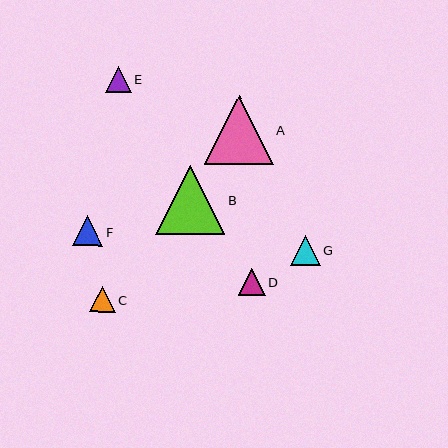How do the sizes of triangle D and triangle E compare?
Triangle D and triangle E are approximately the same size.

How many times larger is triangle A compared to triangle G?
Triangle A is approximately 2.3 times the size of triangle G.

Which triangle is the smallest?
Triangle C is the smallest with a size of approximately 26 pixels.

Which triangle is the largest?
Triangle B is the largest with a size of approximately 69 pixels.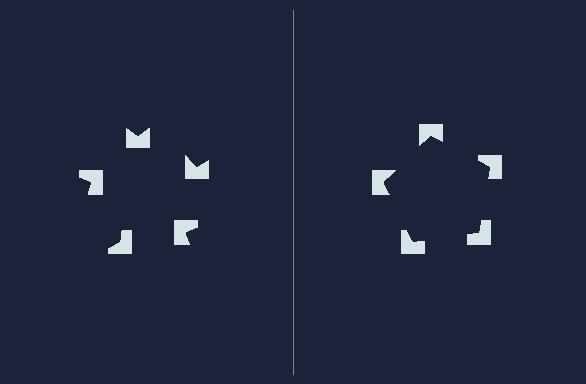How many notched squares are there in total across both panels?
10 — 5 on each side.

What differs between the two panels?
The notched squares are positioned identically on both sides; only the wedge orientations differ. On the right they align to a pentagon; on the left they are misaligned.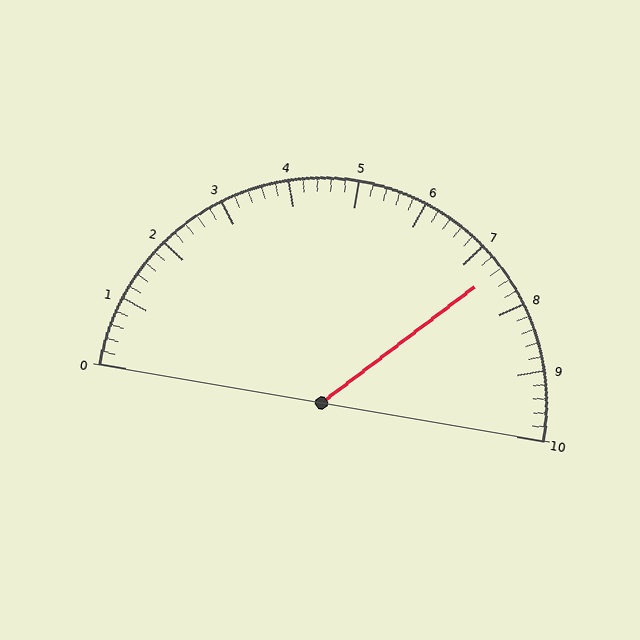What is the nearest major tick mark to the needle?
The nearest major tick mark is 7.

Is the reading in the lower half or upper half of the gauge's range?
The reading is in the upper half of the range (0 to 10).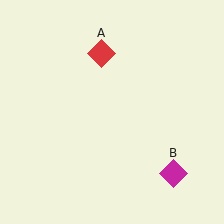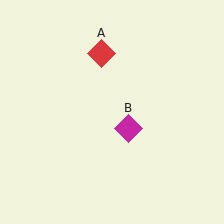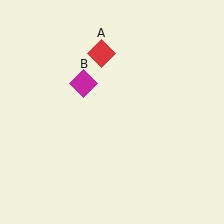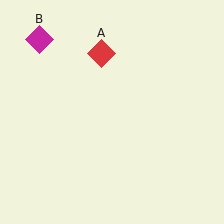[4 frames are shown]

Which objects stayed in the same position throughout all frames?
Red diamond (object A) remained stationary.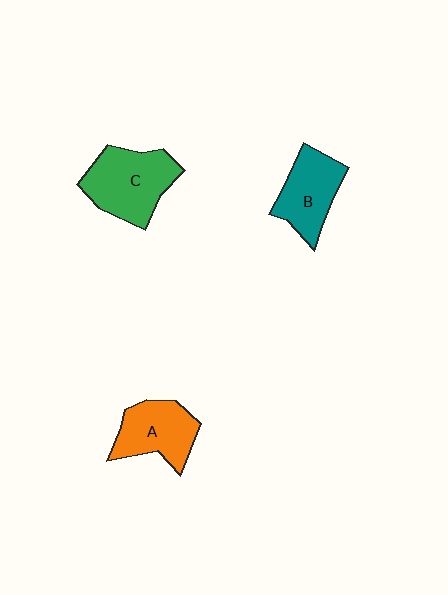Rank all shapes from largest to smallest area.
From largest to smallest: C (green), A (orange), B (teal).